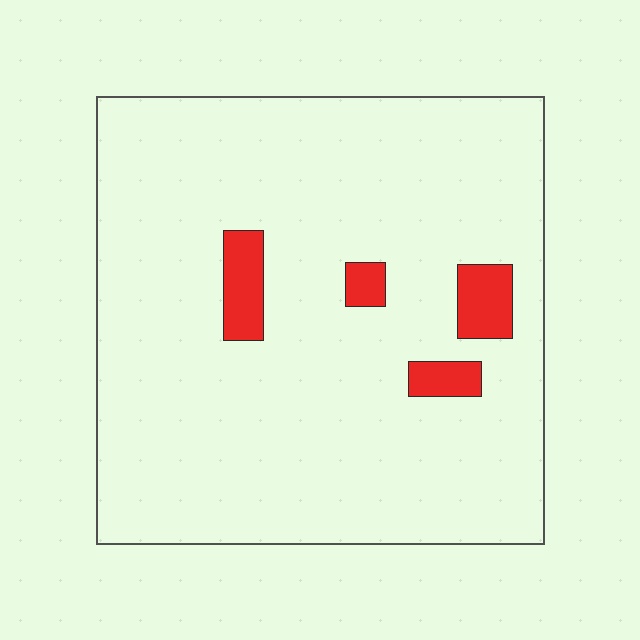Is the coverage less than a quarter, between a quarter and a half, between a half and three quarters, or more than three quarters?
Less than a quarter.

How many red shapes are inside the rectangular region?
4.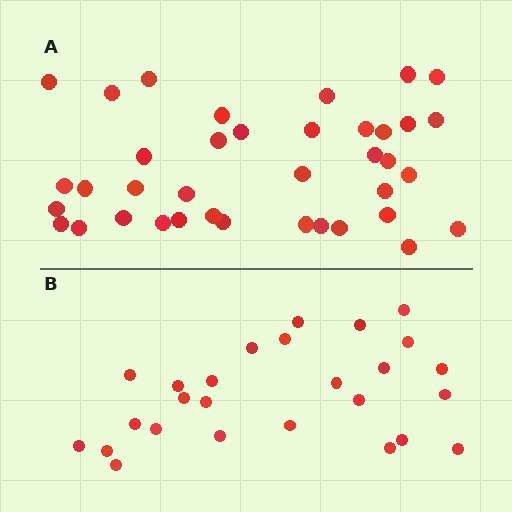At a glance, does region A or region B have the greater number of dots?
Region A (the top region) has more dots.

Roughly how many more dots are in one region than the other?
Region A has roughly 12 or so more dots than region B.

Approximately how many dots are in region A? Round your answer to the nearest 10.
About 40 dots. (The exact count is 38, which rounds to 40.)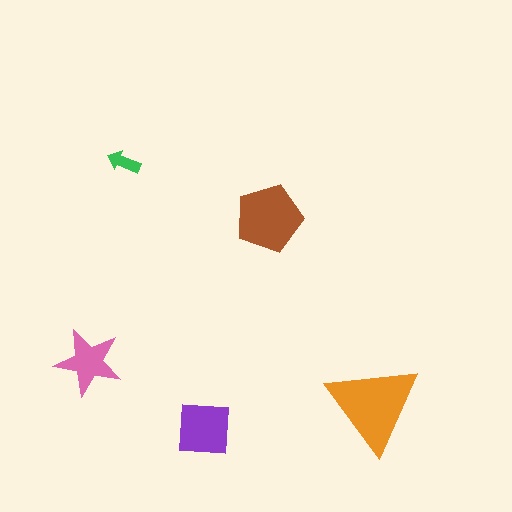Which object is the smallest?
The green arrow.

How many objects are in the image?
There are 5 objects in the image.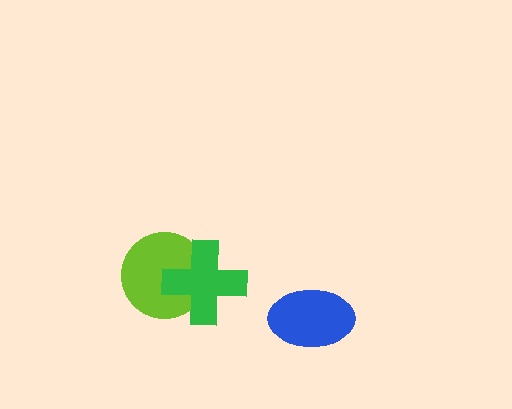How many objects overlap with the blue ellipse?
0 objects overlap with the blue ellipse.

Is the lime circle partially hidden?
Yes, it is partially covered by another shape.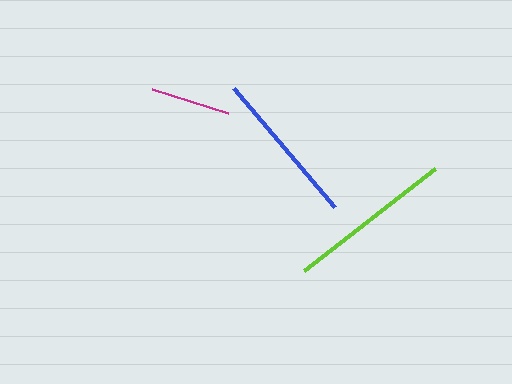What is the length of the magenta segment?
The magenta segment is approximately 80 pixels long.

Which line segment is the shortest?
The magenta line is the shortest at approximately 80 pixels.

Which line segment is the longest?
The lime line is the longest at approximately 166 pixels.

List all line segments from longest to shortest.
From longest to shortest: lime, blue, magenta.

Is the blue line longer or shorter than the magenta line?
The blue line is longer than the magenta line.